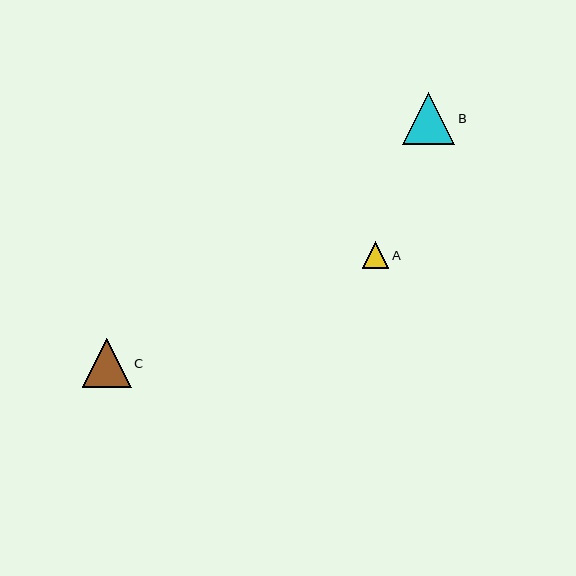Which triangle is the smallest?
Triangle A is the smallest with a size of approximately 26 pixels.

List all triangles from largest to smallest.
From largest to smallest: B, C, A.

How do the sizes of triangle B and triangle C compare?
Triangle B and triangle C are approximately the same size.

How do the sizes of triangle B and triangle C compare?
Triangle B and triangle C are approximately the same size.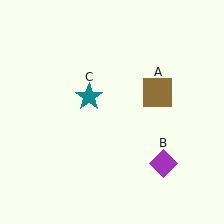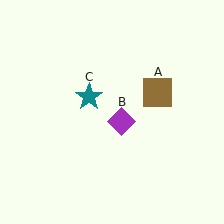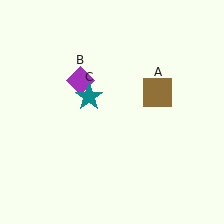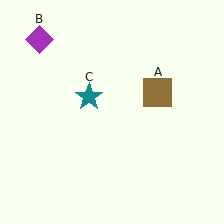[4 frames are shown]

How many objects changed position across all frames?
1 object changed position: purple diamond (object B).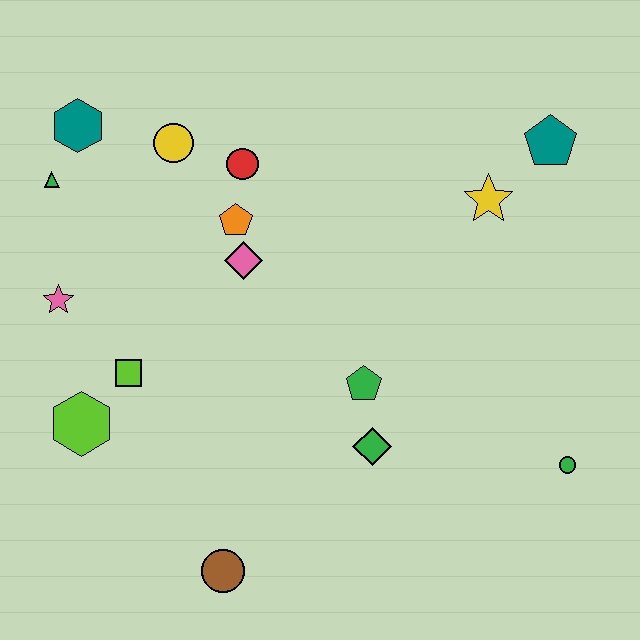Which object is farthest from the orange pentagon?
The green circle is farthest from the orange pentagon.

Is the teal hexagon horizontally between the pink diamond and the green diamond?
No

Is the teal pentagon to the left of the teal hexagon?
No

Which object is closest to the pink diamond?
The orange pentagon is closest to the pink diamond.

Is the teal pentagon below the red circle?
No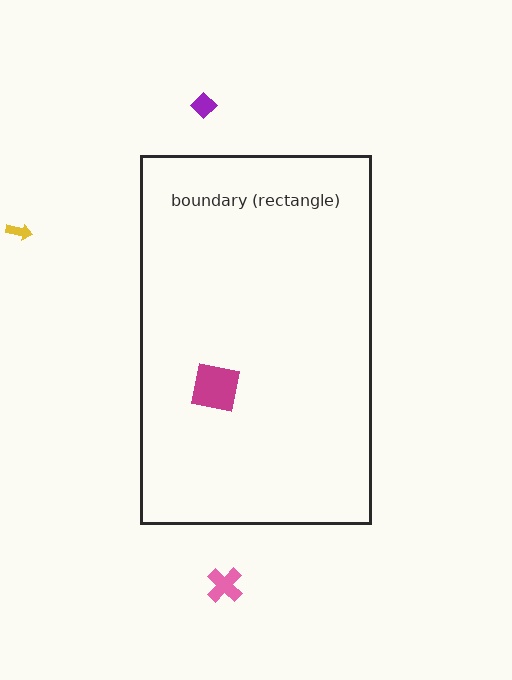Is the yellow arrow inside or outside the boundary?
Outside.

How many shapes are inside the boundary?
1 inside, 3 outside.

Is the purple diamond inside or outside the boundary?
Outside.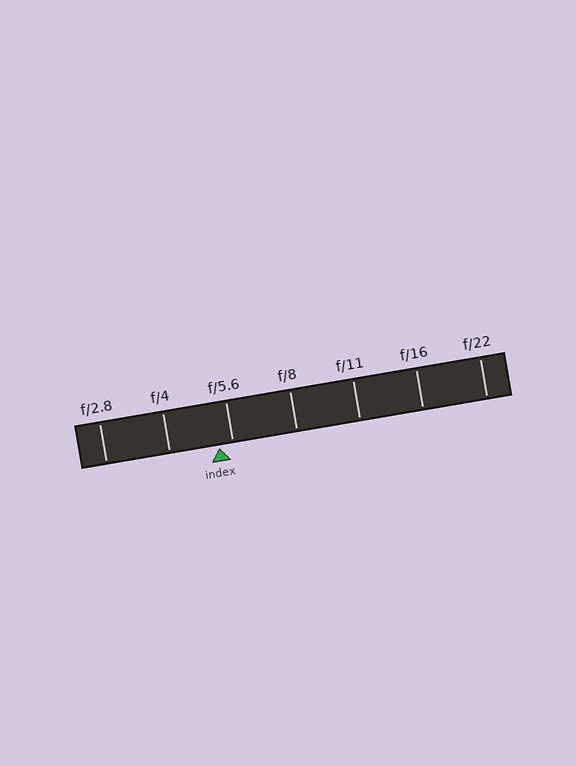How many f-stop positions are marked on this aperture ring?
There are 7 f-stop positions marked.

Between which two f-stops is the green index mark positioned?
The index mark is between f/4 and f/5.6.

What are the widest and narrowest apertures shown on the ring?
The widest aperture shown is f/2.8 and the narrowest is f/22.